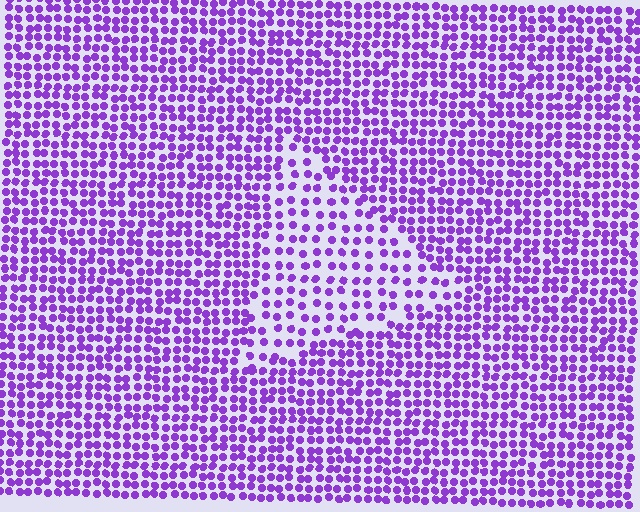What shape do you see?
I see a triangle.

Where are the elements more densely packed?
The elements are more densely packed outside the triangle boundary.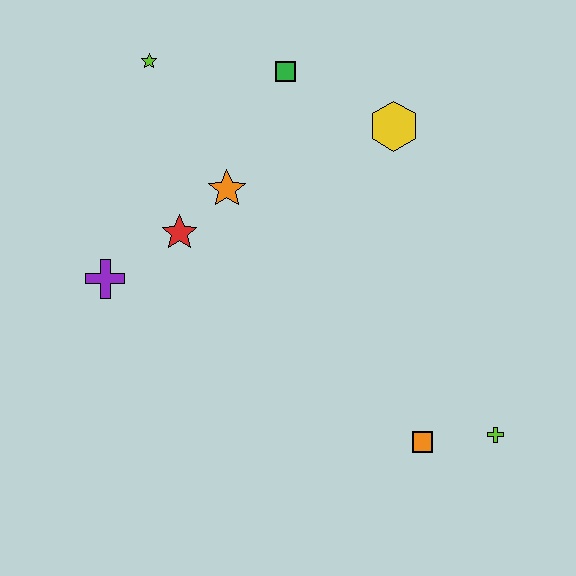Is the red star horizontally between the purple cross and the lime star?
No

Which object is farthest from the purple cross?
The lime cross is farthest from the purple cross.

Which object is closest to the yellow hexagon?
The green square is closest to the yellow hexagon.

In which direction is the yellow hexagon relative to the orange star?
The yellow hexagon is to the right of the orange star.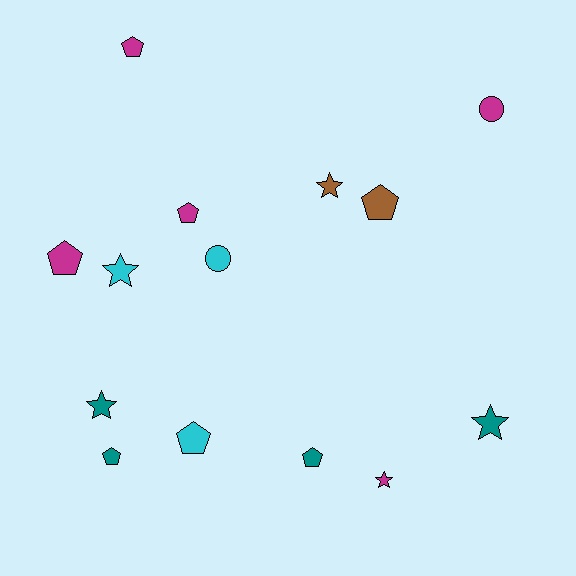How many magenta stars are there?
There is 1 magenta star.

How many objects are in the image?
There are 14 objects.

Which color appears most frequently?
Magenta, with 5 objects.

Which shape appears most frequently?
Pentagon, with 7 objects.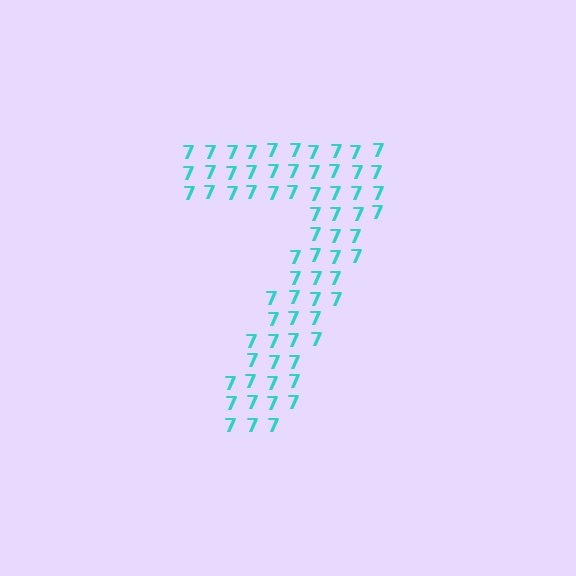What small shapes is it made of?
It is made of small digit 7's.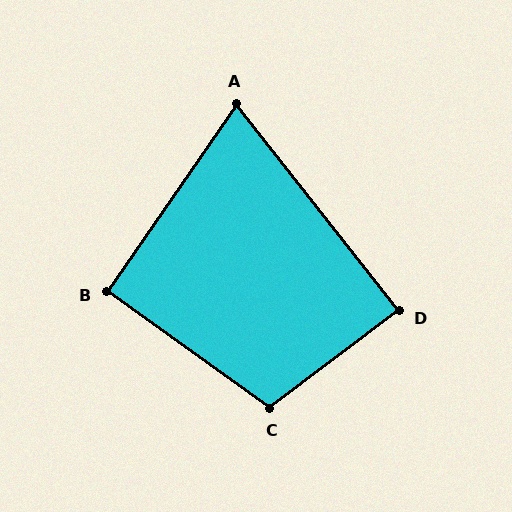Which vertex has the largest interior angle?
C, at approximately 107 degrees.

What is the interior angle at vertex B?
Approximately 91 degrees (approximately right).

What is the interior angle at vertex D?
Approximately 89 degrees (approximately right).